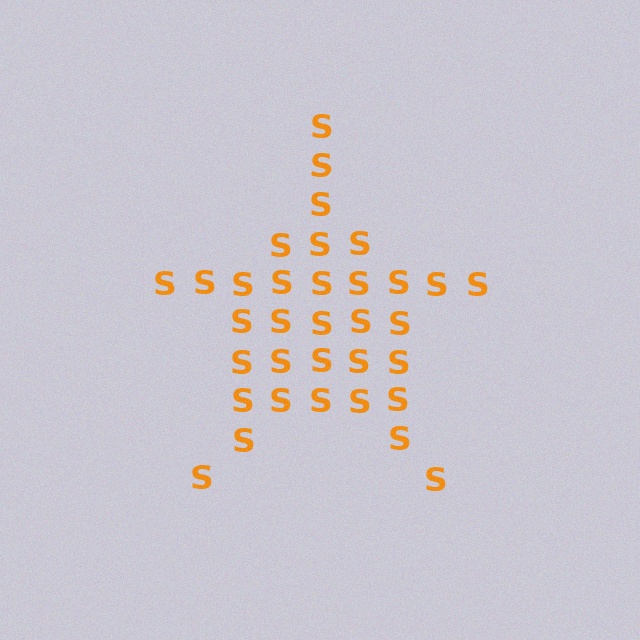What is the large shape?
The large shape is a star.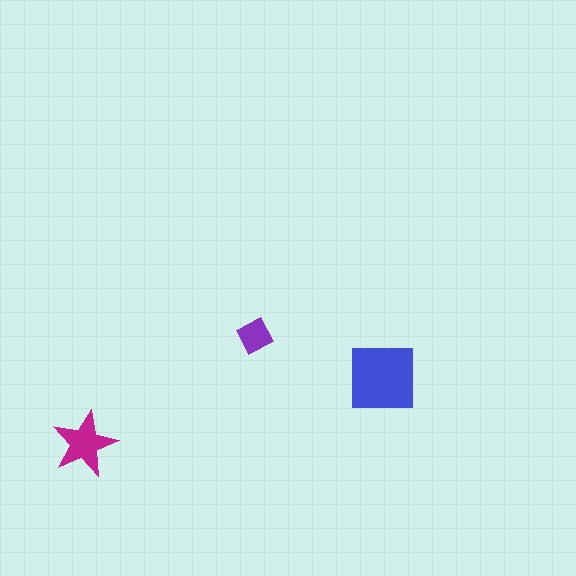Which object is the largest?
The blue square.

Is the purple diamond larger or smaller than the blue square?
Smaller.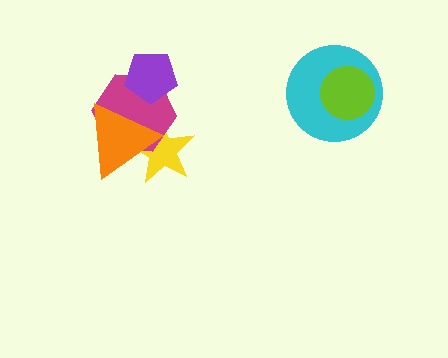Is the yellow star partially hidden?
Yes, it is partially covered by another shape.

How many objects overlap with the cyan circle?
1 object overlaps with the cyan circle.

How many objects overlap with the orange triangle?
2 objects overlap with the orange triangle.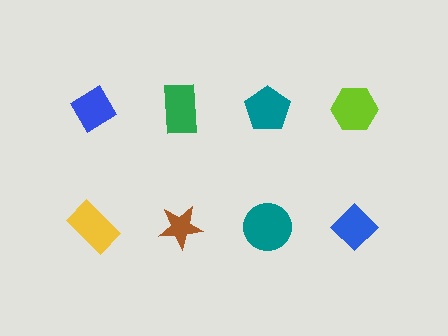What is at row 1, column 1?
A blue diamond.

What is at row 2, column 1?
A yellow rectangle.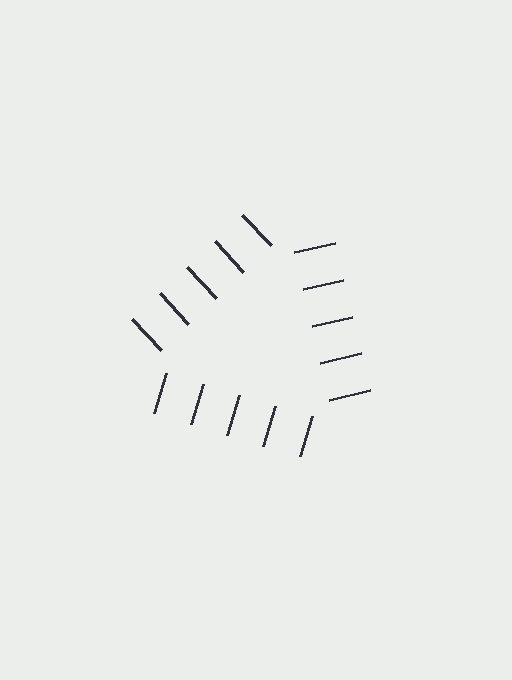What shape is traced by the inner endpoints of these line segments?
An illusory triangle — the line segments terminate on its edges but no continuous stroke is drawn.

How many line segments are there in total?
15 — 5 along each of the 3 edges.